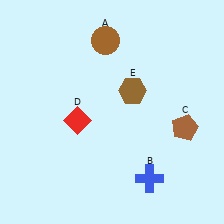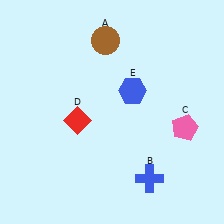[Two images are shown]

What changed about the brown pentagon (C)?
In Image 1, C is brown. In Image 2, it changed to pink.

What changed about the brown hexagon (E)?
In Image 1, E is brown. In Image 2, it changed to blue.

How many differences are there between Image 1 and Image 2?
There are 2 differences between the two images.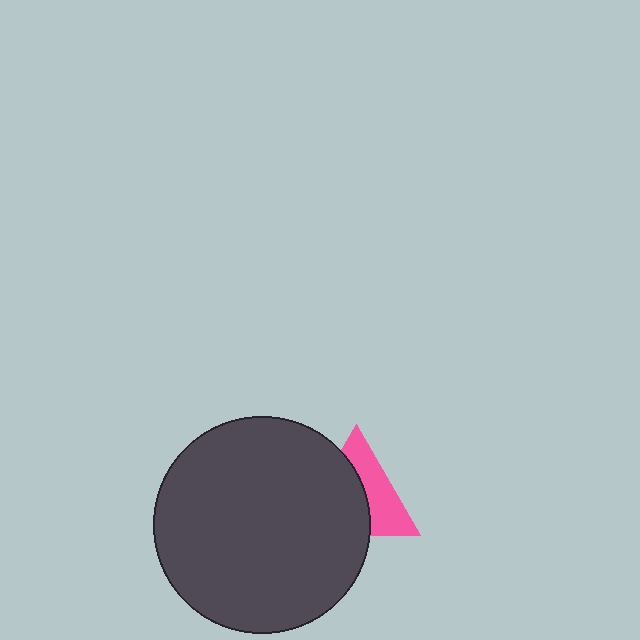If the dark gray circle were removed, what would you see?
You would see the complete pink triangle.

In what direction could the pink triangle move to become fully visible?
The pink triangle could move right. That would shift it out from behind the dark gray circle entirely.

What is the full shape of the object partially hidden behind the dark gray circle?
The partially hidden object is a pink triangle.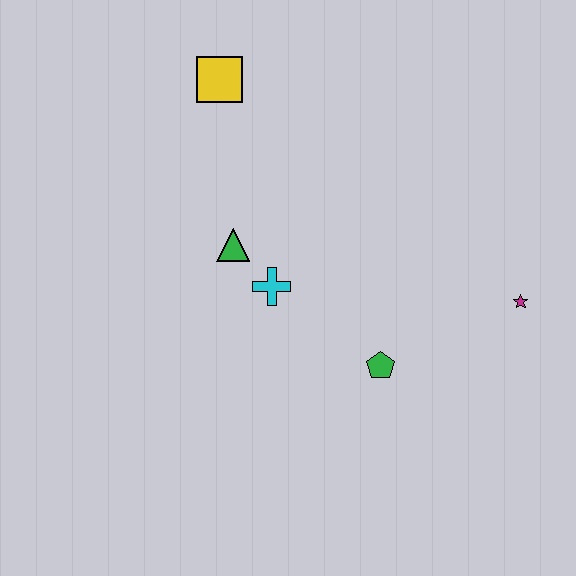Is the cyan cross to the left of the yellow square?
No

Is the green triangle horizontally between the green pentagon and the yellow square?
Yes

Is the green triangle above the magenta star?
Yes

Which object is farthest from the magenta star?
The yellow square is farthest from the magenta star.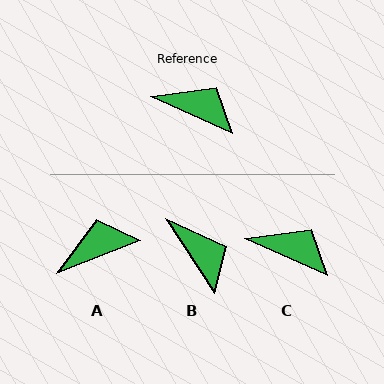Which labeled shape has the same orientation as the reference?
C.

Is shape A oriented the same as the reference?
No, it is off by about 46 degrees.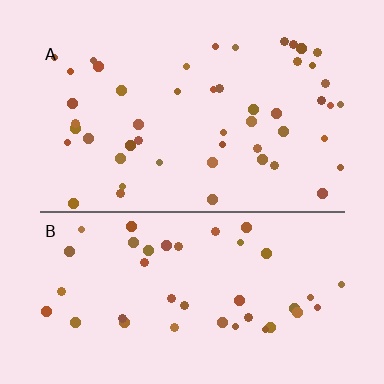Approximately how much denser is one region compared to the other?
Approximately 1.2× — region A over region B.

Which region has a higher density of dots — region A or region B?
A (the top).